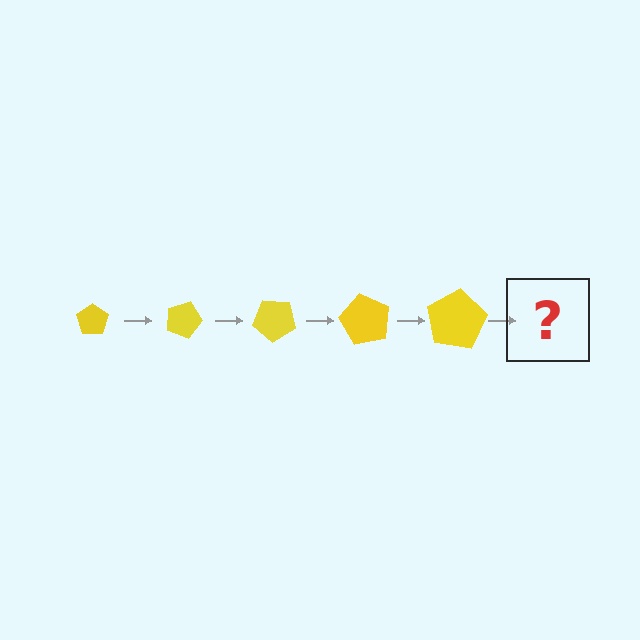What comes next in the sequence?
The next element should be a pentagon, larger than the previous one and rotated 100 degrees from the start.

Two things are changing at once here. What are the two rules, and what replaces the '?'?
The two rules are that the pentagon grows larger each step and it rotates 20 degrees each step. The '?' should be a pentagon, larger than the previous one and rotated 100 degrees from the start.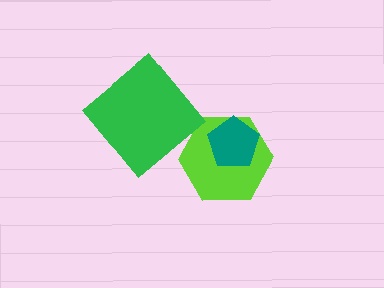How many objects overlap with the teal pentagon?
1 object overlaps with the teal pentagon.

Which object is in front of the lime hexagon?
The teal pentagon is in front of the lime hexagon.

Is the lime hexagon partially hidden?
Yes, it is partially covered by another shape.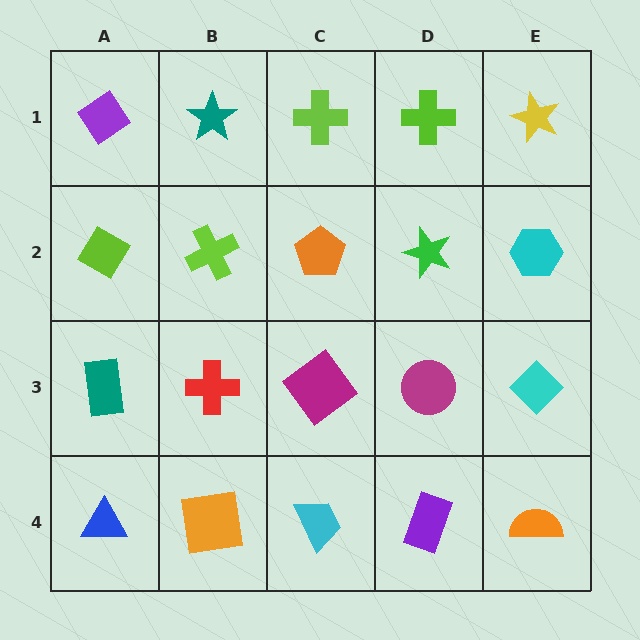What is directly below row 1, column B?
A lime cross.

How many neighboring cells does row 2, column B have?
4.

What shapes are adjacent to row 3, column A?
A lime diamond (row 2, column A), a blue triangle (row 4, column A), a red cross (row 3, column B).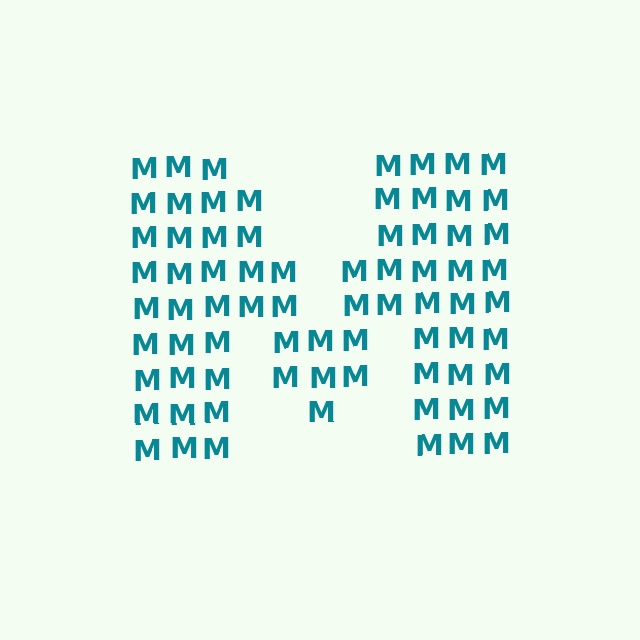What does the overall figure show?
The overall figure shows the letter M.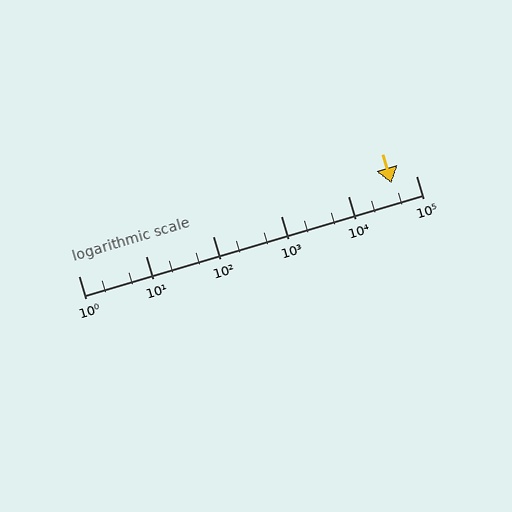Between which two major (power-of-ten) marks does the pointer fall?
The pointer is between 10000 and 100000.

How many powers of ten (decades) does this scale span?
The scale spans 5 decades, from 1 to 100000.